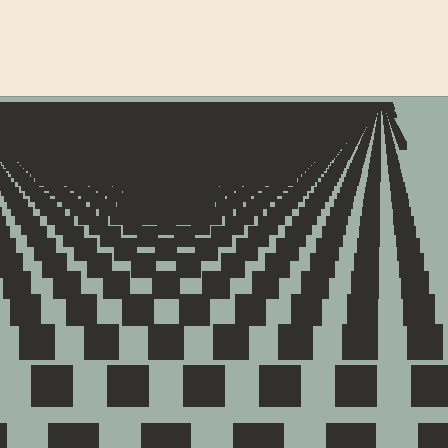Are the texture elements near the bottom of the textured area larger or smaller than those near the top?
Larger. Near the bottom, elements are closer to the viewer and appear at a bigger on-screen size.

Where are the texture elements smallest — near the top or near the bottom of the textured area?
Near the top.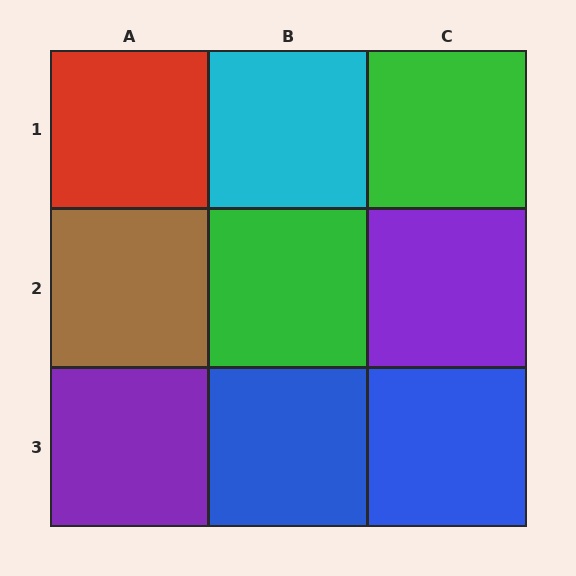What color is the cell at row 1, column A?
Red.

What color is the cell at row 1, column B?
Cyan.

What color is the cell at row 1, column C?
Green.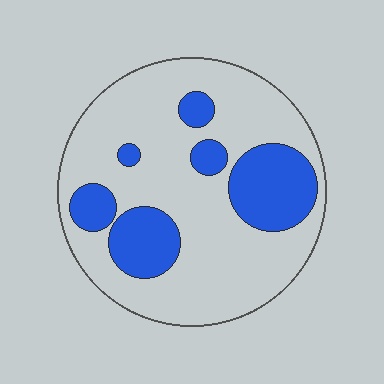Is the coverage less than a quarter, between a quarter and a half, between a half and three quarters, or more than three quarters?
Between a quarter and a half.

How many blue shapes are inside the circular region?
6.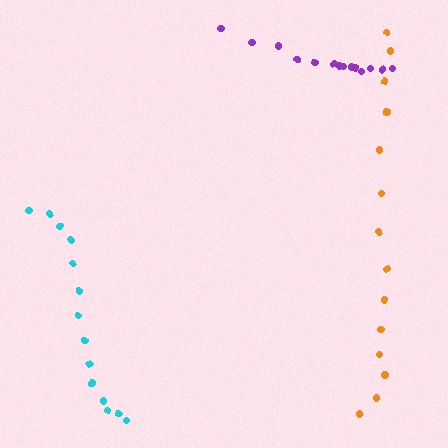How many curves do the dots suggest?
There are 3 distinct paths.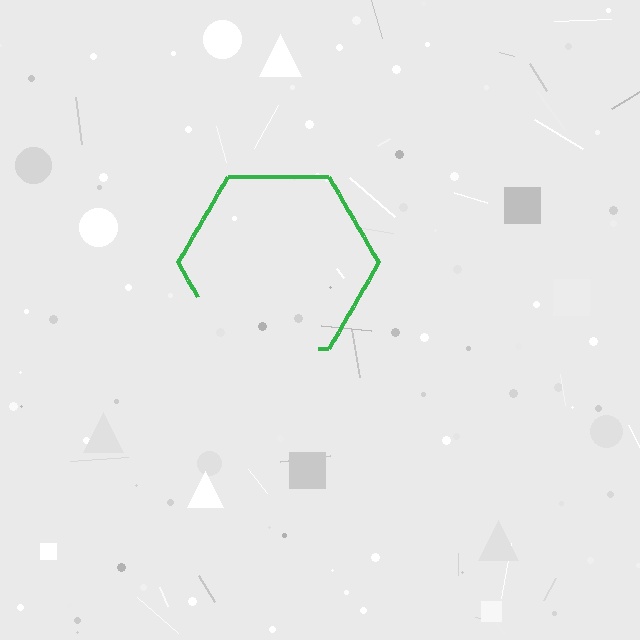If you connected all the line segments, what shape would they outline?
They would outline a hexagon.